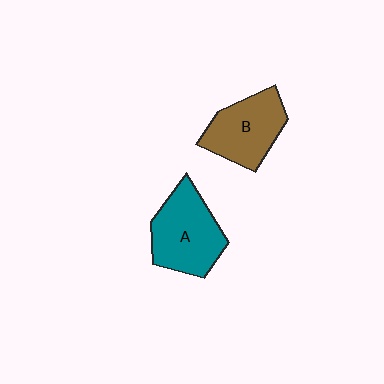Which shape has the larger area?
Shape A (teal).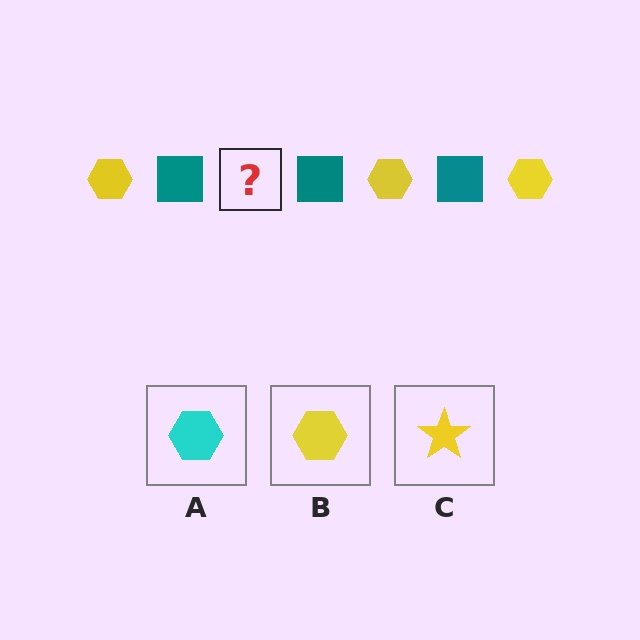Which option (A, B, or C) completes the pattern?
B.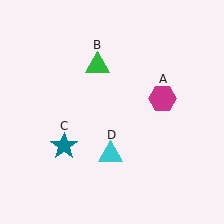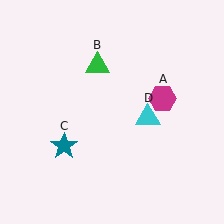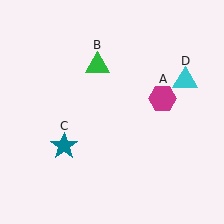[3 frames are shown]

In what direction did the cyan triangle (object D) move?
The cyan triangle (object D) moved up and to the right.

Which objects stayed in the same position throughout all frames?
Magenta hexagon (object A) and green triangle (object B) and teal star (object C) remained stationary.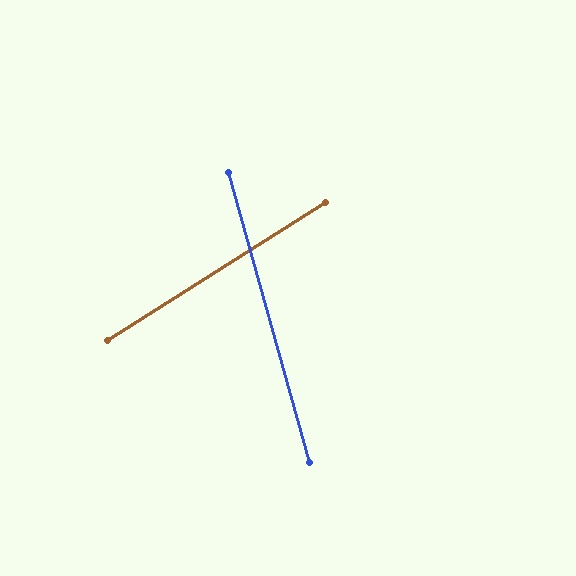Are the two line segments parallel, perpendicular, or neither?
Neither parallel nor perpendicular — they differ by about 73°.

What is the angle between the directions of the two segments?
Approximately 73 degrees.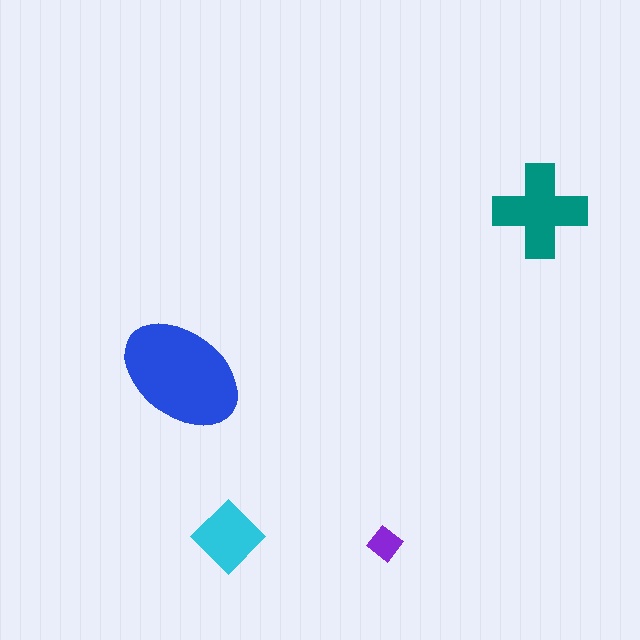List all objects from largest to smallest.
The blue ellipse, the teal cross, the cyan diamond, the purple diamond.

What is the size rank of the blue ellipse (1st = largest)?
1st.